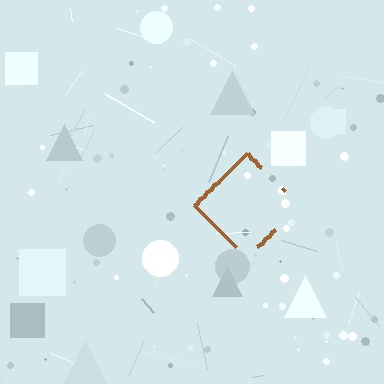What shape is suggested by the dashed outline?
The dashed outline suggests a diamond.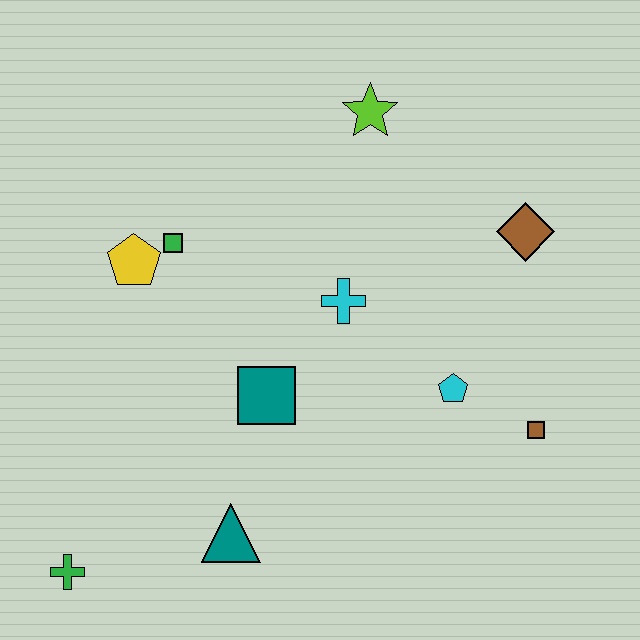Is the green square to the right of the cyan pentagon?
No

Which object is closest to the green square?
The yellow pentagon is closest to the green square.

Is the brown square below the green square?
Yes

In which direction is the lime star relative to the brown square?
The lime star is above the brown square.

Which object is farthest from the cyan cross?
The green cross is farthest from the cyan cross.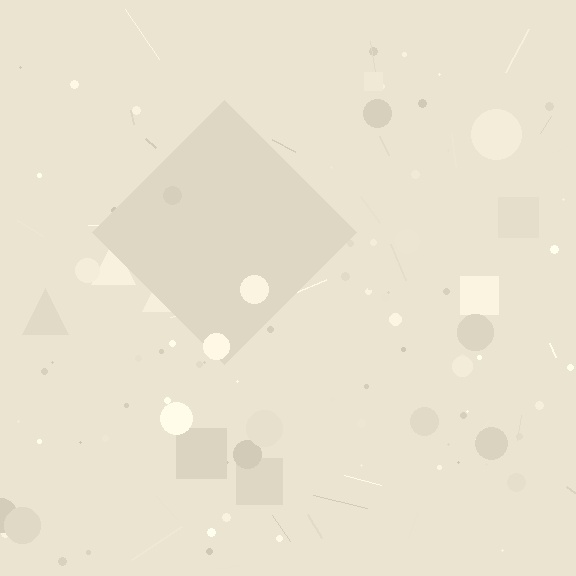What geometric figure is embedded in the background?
A diamond is embedded in the background.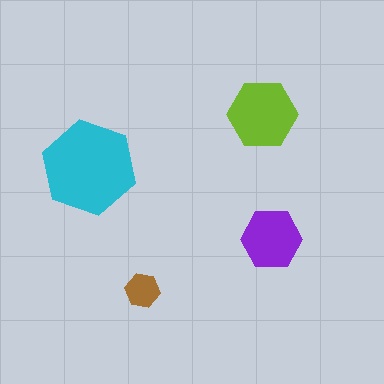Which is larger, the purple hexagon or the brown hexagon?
The purple one.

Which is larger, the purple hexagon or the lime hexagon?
The lime one.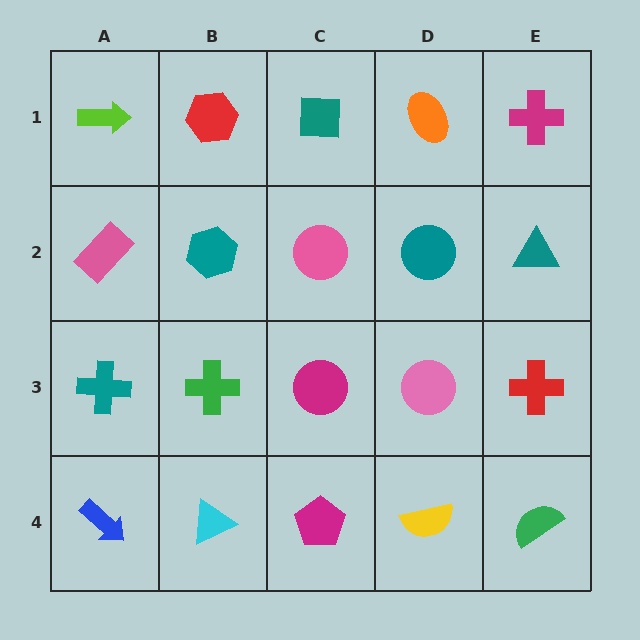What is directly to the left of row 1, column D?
A teal square.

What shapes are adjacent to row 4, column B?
A green cross (row 3, column B), a blue arrow (row 4, column A), a magenta pentagon (row 4, column C).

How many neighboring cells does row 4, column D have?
3.